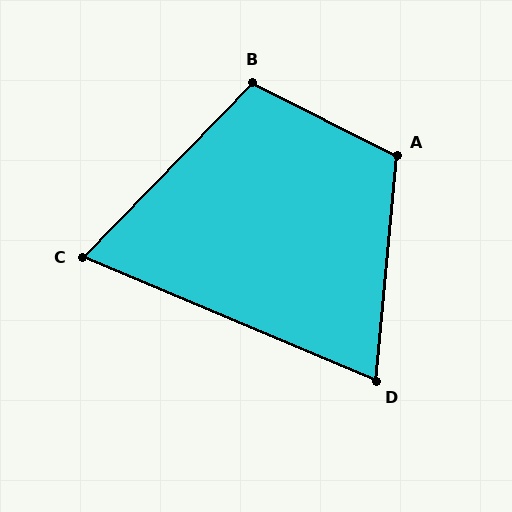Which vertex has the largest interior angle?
A, at approximately 111 degrees.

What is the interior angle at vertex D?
Approximately 73 degrees (acute).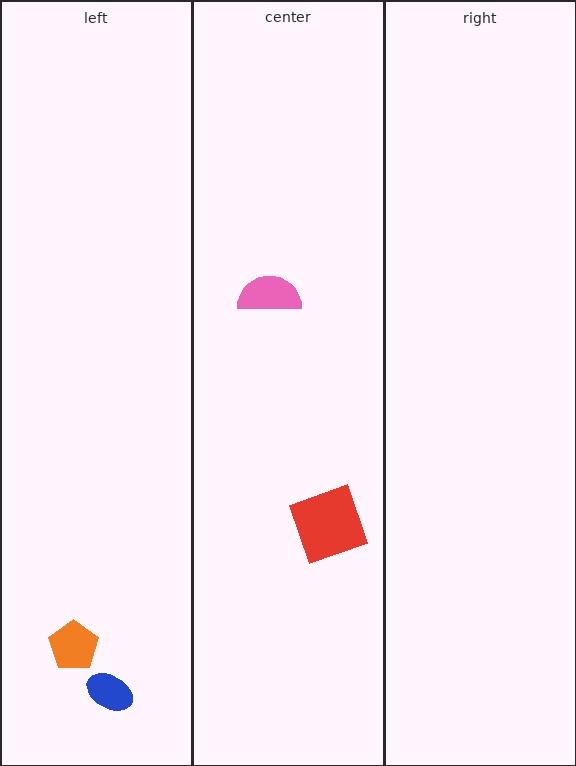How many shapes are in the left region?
2.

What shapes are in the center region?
The red square, the pink semicircle.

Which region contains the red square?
The center region.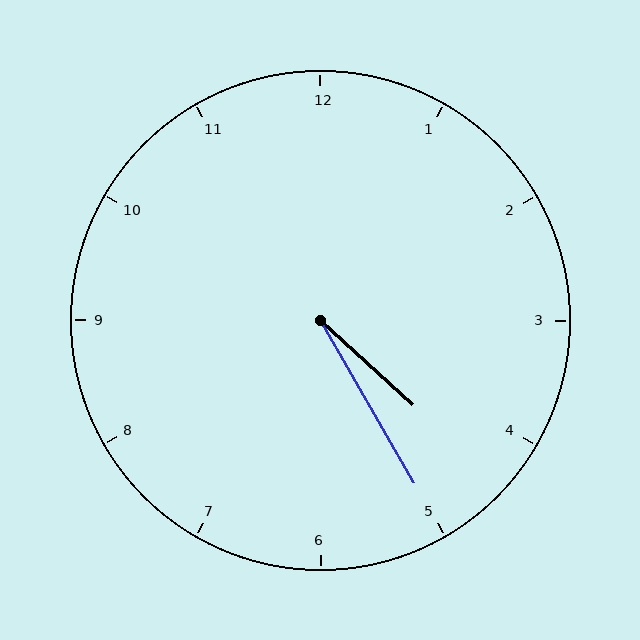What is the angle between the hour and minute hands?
Approximately 18 degrees.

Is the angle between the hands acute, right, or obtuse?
It is acute.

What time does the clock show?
4:25.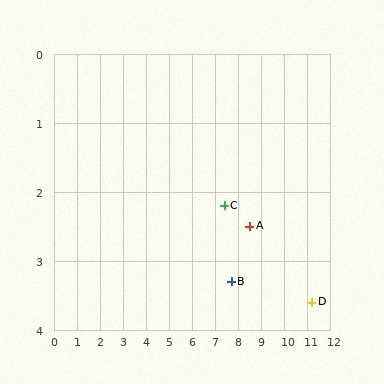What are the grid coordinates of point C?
Point C is at approximately (7.4, 2.2).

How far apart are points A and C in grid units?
Points A and C are about 1.1 grid units apart.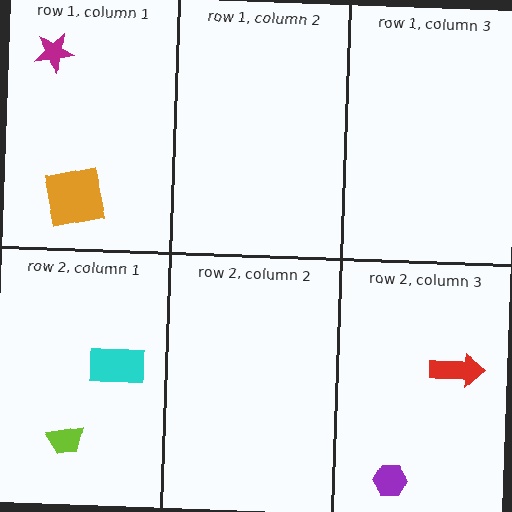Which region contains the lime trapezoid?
The row 2, column 1 region.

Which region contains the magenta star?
The row 1, column 1 region.